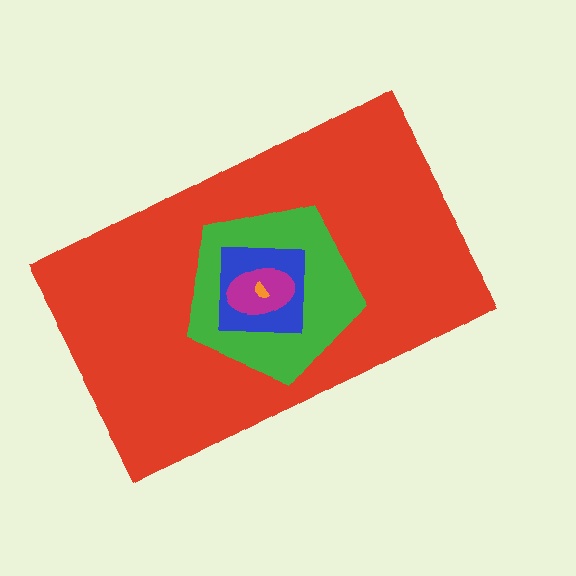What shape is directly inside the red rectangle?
The green pentagon.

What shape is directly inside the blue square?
The magenta ellipse.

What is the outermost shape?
The red rectangle.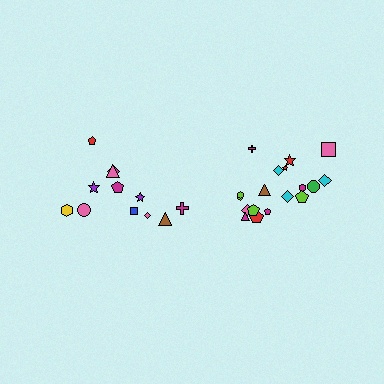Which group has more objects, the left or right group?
The right group.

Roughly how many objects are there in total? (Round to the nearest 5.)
Roughly 30 objects in total.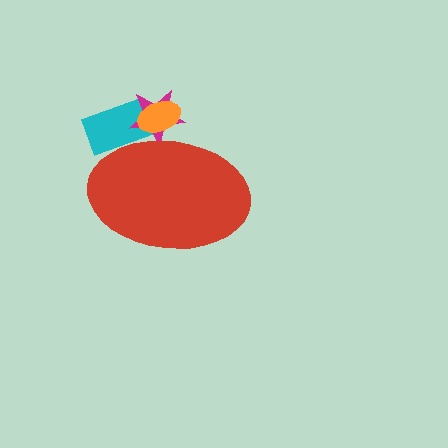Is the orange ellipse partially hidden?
Yes, the orange ellipse is partially hidden behind the red ellipse.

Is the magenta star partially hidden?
Yes, the magenta star is partially hidden behind the red ellipse.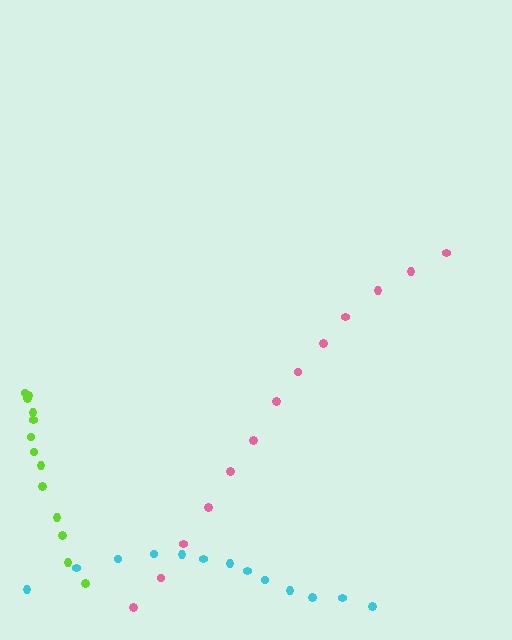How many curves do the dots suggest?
There are 3 distinct paths.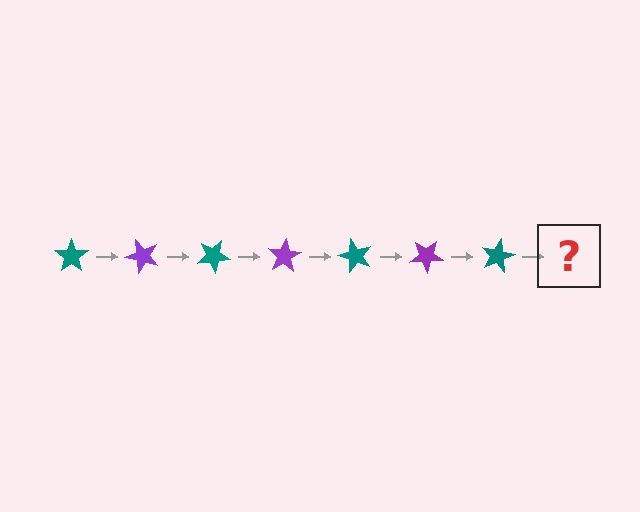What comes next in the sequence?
The next element should be a purple star, rotated 350 degrees from the start.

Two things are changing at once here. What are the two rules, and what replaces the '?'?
The two rules are that it rotates 50 degrees each step and the color cycles through teal and purple. The '?' should be a purple star, rotated 350 degrees from the start.